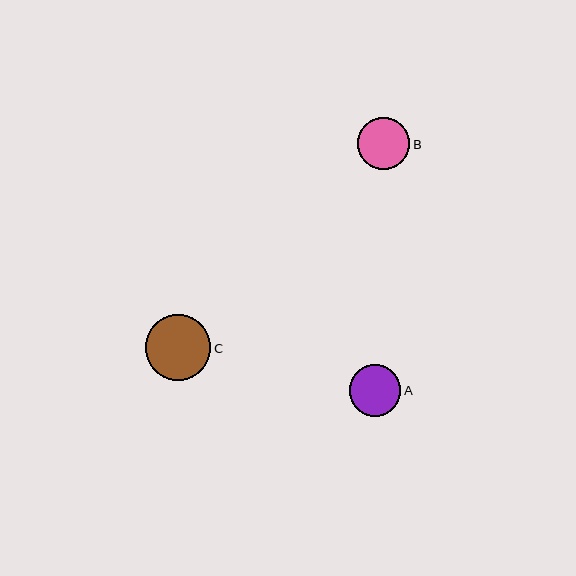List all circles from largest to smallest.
From largest to smallest: C, B, A.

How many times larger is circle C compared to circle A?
Circle C is approximately 1.3 times the size of circle A.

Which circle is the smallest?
Circle A is the smallest with a size of approximately 52 pixels.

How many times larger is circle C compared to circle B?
Circle C is approximately 1.3 times the size of circle B.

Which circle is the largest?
Circle C is the largest with a size of approximately 66 pixels.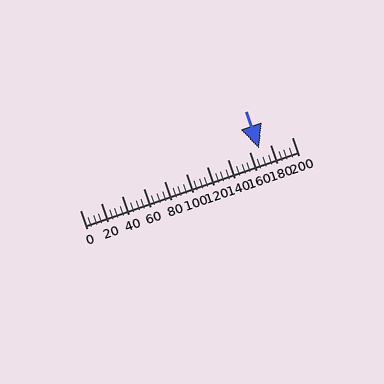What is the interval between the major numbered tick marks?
The major tick marks are spaced 20 units apart.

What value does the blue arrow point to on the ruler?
The blue arrow points to approximately 169.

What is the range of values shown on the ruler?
The ruler shows values from 0 to 200.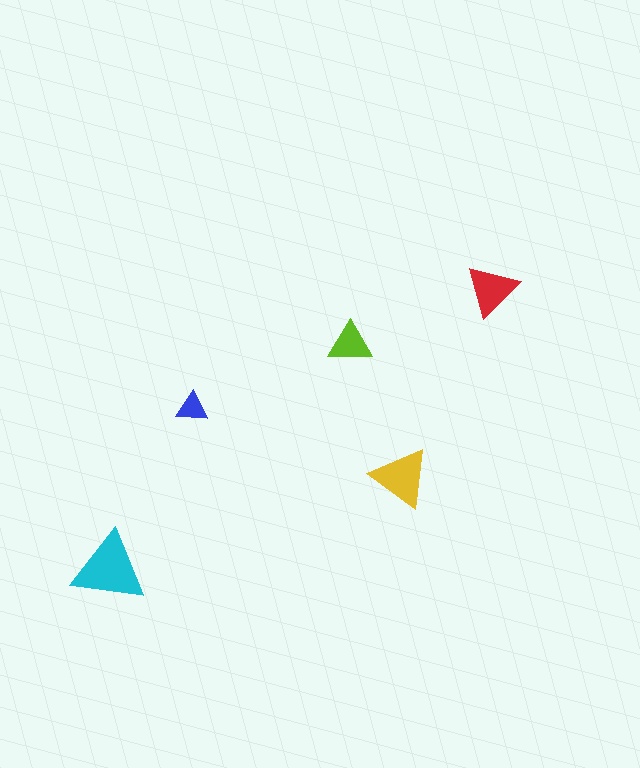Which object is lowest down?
The cyan triangle is bottommost.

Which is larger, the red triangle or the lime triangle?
The red one.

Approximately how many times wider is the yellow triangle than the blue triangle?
About 2 times wider.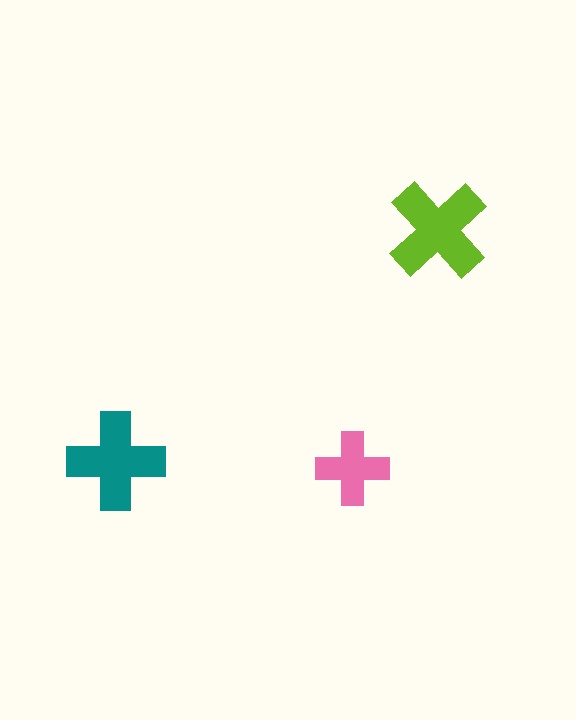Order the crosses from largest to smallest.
the lime one, the teal one, the pink one.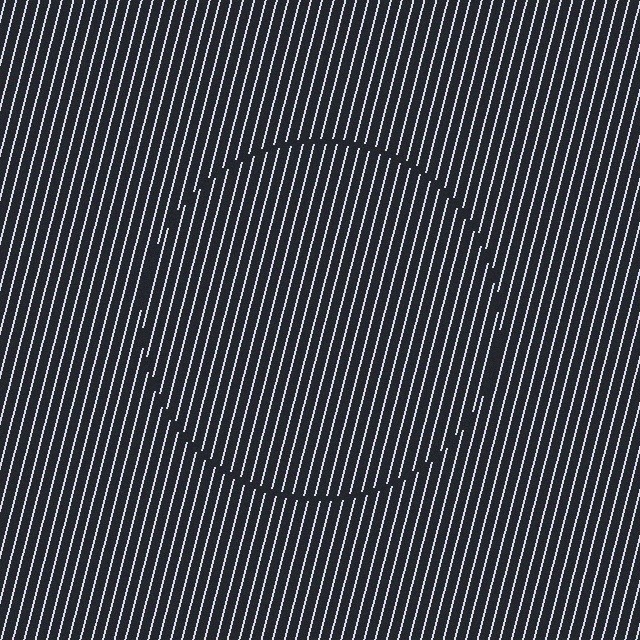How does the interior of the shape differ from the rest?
The interior of the shape contains the same grating, shifted by half a period — the contour is defined by the phase discontinuity where line-ends from the inner and outer gratings abut.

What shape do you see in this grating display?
An illusory circle. The interior of the shape contains the same grating, shifted by half a period — the contour is defined by the phase discontinuity where line-ends from the inner and outer gratings abut.